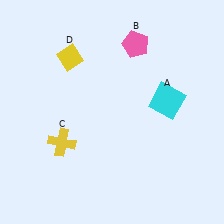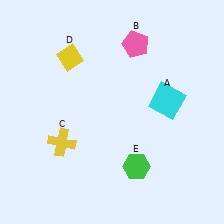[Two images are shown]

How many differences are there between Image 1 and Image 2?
There is 1 difference between the two images.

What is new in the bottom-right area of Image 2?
A green hexagon (E) was added in the bottom-right area of Image 2.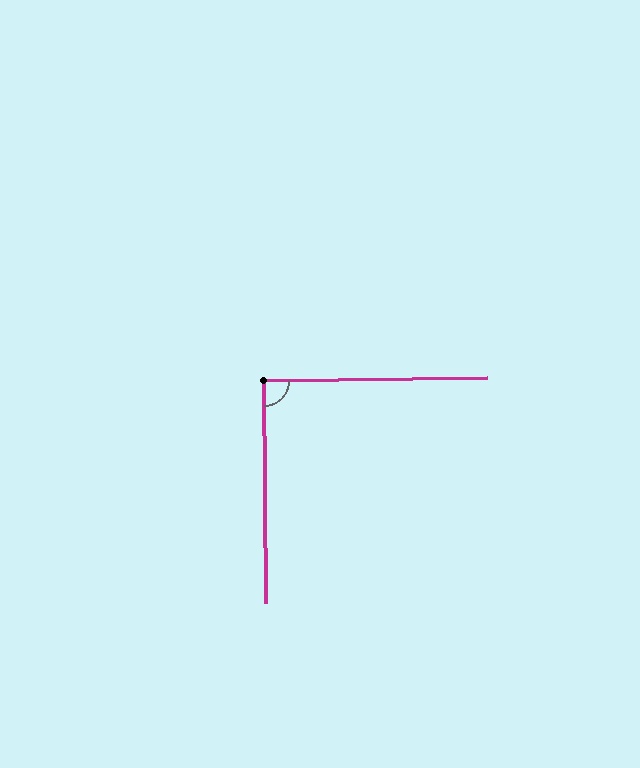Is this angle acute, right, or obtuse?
It is approximately a right angle.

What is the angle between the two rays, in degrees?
Approximately 91 degrees.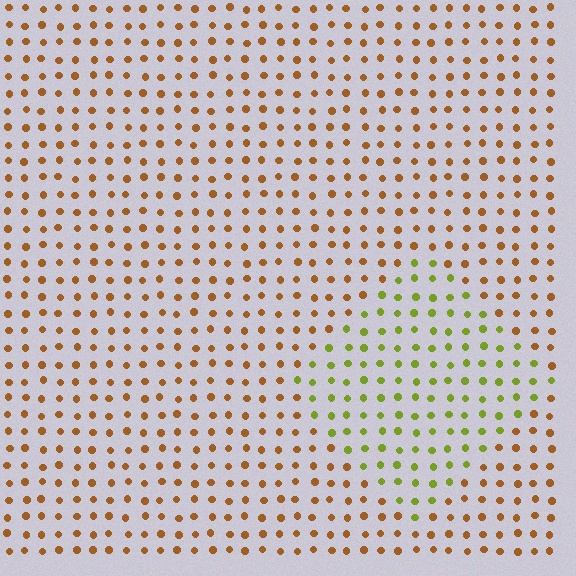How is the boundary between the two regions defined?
The boundary is defined purely by a slight shift in hue (about 51 degrees). Spacing, size, and orientation are identical on both sides.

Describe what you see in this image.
The image is filled with small brown elements in a uniform arrangement. A diamond-shaped region is visible where the elements are tinted to a slightly different hue, forming a subtle color boundary.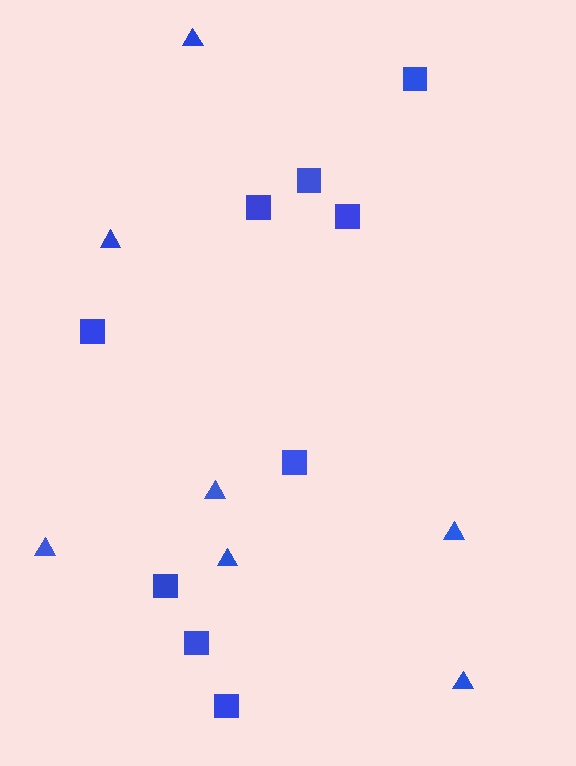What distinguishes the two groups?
There are 2 groups: one group of squares (9) and one group of triangles (7).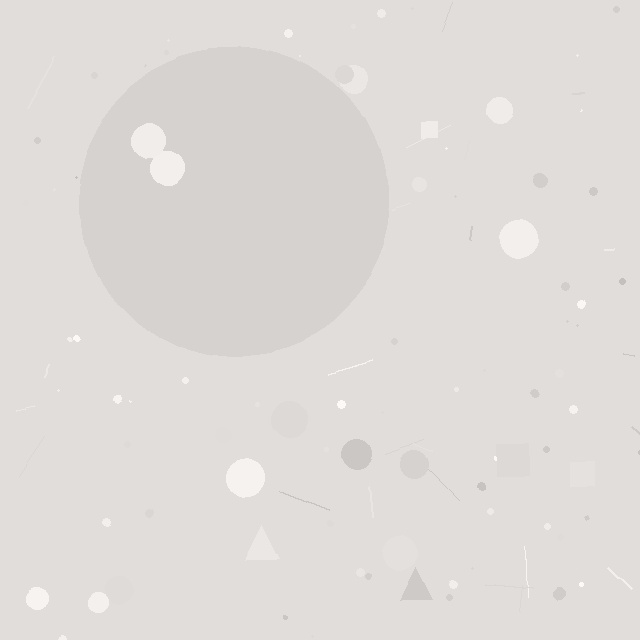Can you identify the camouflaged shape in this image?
The camouflaged shape is a circle.